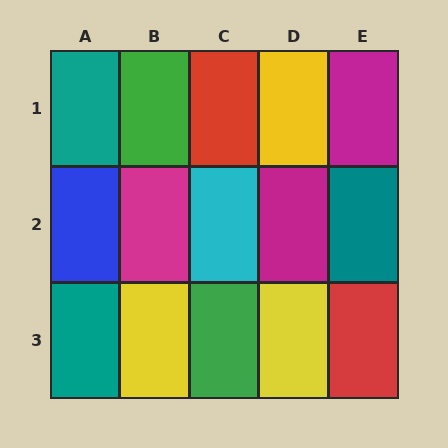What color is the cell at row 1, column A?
Teal.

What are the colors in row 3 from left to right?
Teal, yellow, green, yellow, red.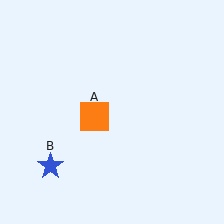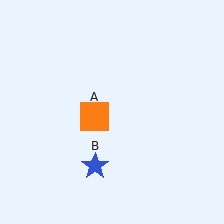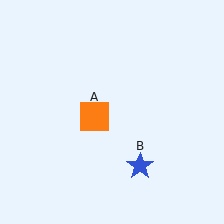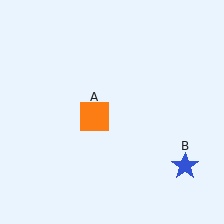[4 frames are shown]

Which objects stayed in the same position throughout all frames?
Orange square (object A) remained stationary.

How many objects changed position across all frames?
1 object changed position: blue star (object B).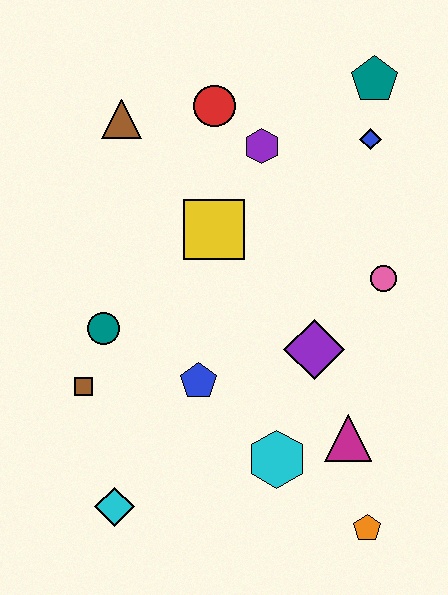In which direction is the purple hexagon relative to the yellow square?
The purple hexagon is above the yellow square.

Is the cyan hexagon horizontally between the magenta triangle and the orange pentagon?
No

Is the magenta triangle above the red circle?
No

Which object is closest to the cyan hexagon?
The magenta triangle is closest to the cyan hexagon.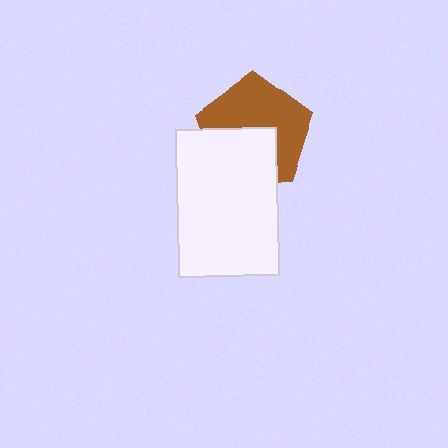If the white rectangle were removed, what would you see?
You would see the complete brown pentagon.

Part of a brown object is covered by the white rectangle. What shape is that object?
It is a pentagon.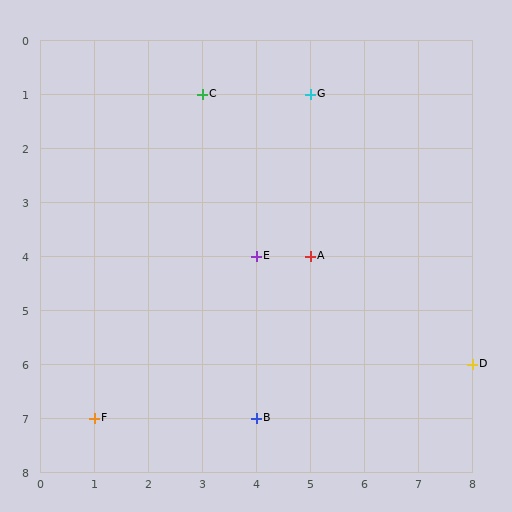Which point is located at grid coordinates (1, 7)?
Point F is at (1, 7).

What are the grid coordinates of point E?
Point E is at grid coordinates (4, 4).